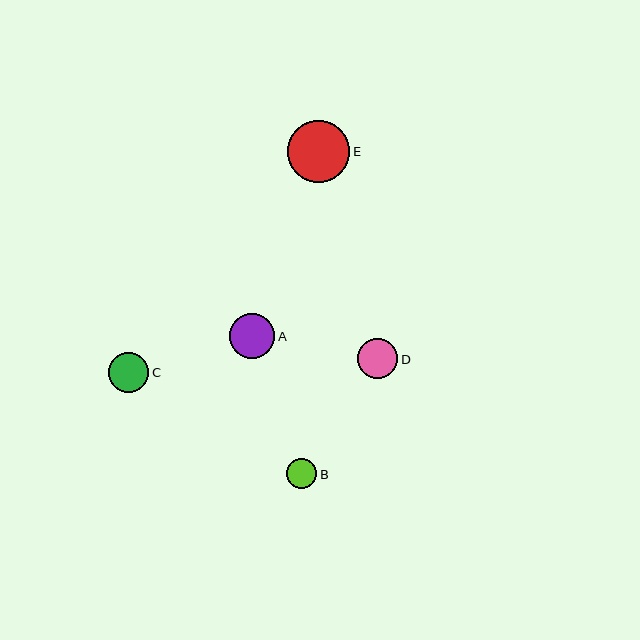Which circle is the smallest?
Circle B is the smallest with a size of approximately 31 pixels.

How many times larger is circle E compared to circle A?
Circle E is approximately 1.4 times the size of circle A.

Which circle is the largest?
Circle E is the largest with a size of approximately 62 pixels.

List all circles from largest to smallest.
From largest to smallest: E, A, C, D, B.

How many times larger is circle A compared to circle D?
Circle A is approximately 1.1 times the size of circle D.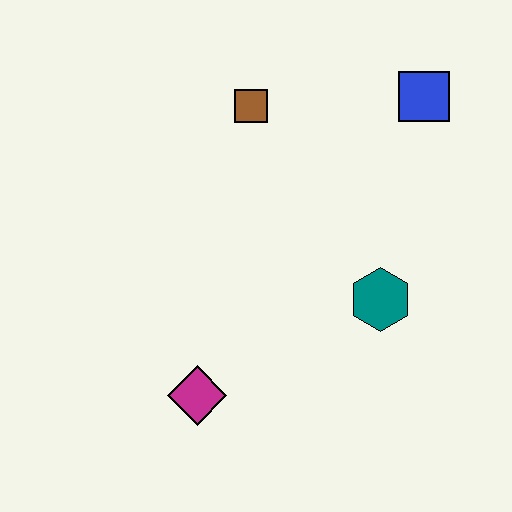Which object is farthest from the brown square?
The magenta diamond is farthest from the brown square.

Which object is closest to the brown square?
The blue square is closest to the brown square.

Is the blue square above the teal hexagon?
Yes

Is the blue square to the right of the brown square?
Yes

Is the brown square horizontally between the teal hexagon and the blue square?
No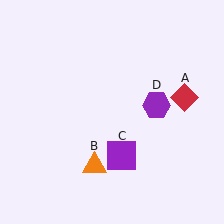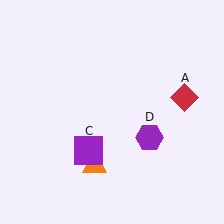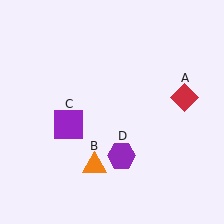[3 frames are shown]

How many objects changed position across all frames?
2 objects changed position: purple square (object C), purple hexagon (object D).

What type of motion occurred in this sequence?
The purple square (object C), purple hexagon (object D) rotated clockwise around the center of the scene.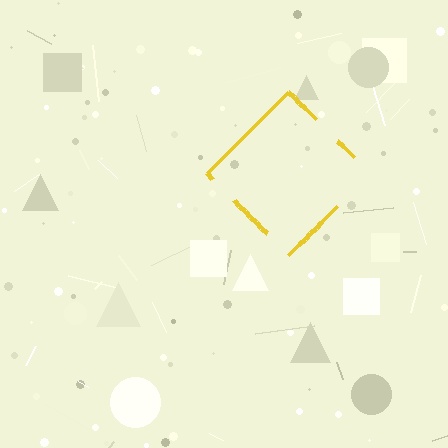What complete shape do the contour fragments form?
The contour fragments form a diamond.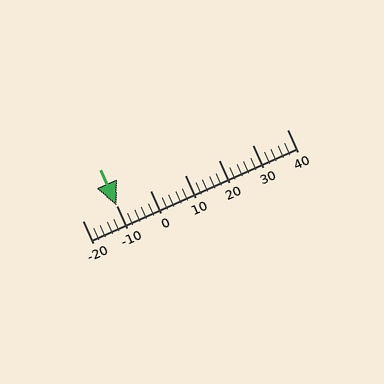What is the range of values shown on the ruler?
The ruler shows values from -20 to 40.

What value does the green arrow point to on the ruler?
The green arrow points to approximately -10.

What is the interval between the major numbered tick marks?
The major tick marks are spaced 10 units apart.